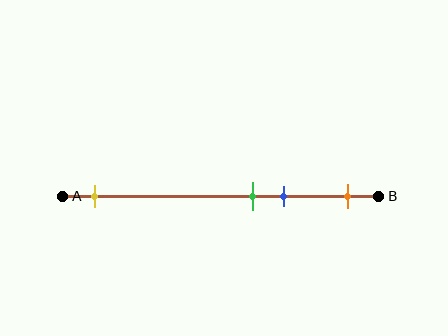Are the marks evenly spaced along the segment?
No, the marks are not evenly spaced.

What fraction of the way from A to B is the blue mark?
The blue mark is approximately 70% (0.7) of the way from A to B.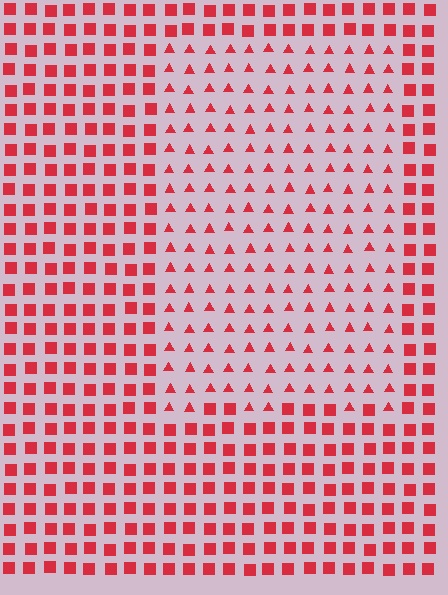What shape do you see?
I see a rectangle.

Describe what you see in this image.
The image is filled with small red elements arranged in a uniform grid. A rectangle-shaped region contains triangles, while the surrounding area contains squares. The boundary is defined purely by the change in element shape.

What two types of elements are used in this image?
The image uses triangles inside the rectangle region and squares outside it.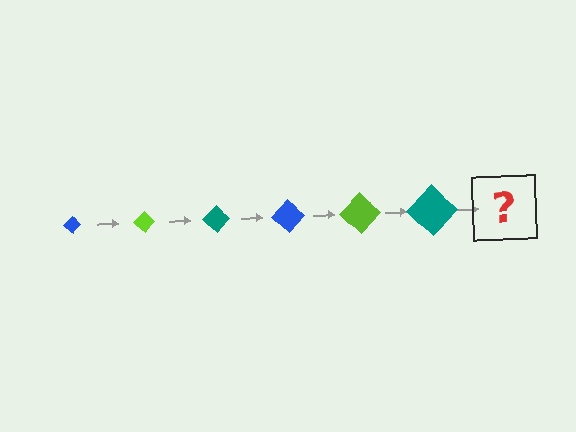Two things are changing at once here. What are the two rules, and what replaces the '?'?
The two rules are that the diamond grows larger each step and the color cycles through blue, lime, and teal. The '?' should be a blue diamond, larger than the previous one.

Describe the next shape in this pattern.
It should be a blue diamond, larger than the previous one.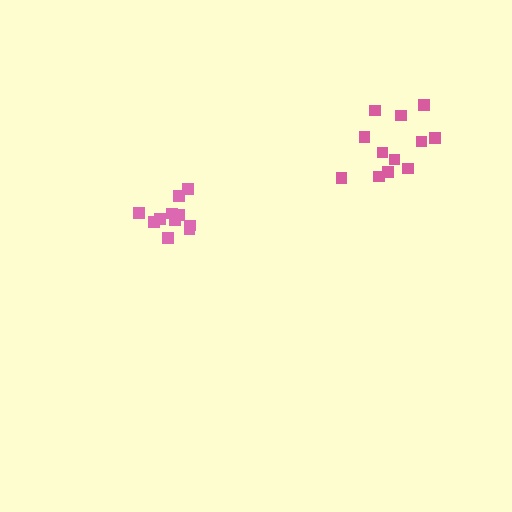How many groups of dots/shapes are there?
There are 2 groups.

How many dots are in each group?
Group 1: 11 dots, Group 2: 12 dots (23 total).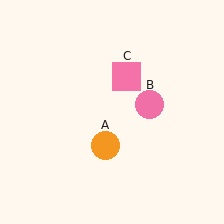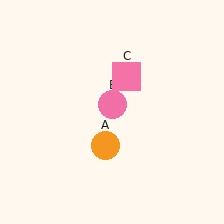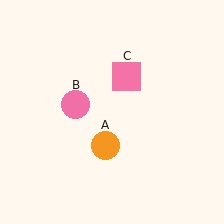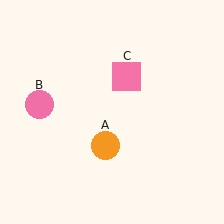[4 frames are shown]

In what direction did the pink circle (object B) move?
The pink circle (object B) moved left.